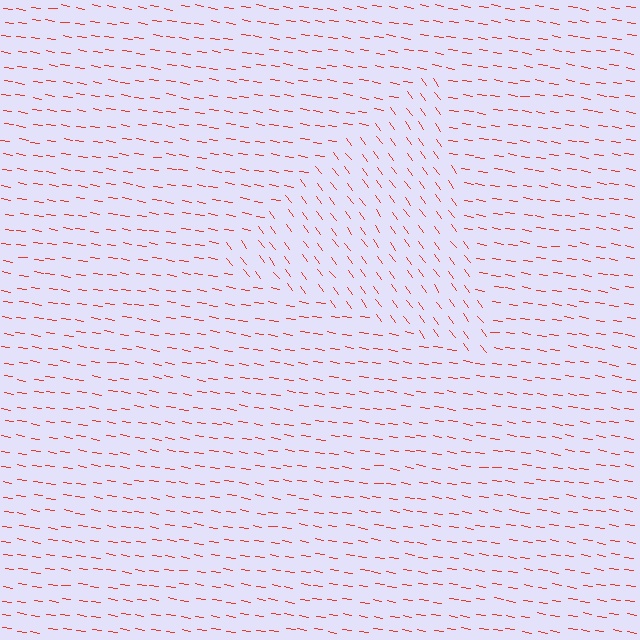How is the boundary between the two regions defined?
The boundary is defined purely by a change in line orientation (approximately 45 degrees difference). All lines are the same color and thickness.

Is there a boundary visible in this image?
Yes, there is a texture boundary formed by a change in line orientation.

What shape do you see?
I see a triangle.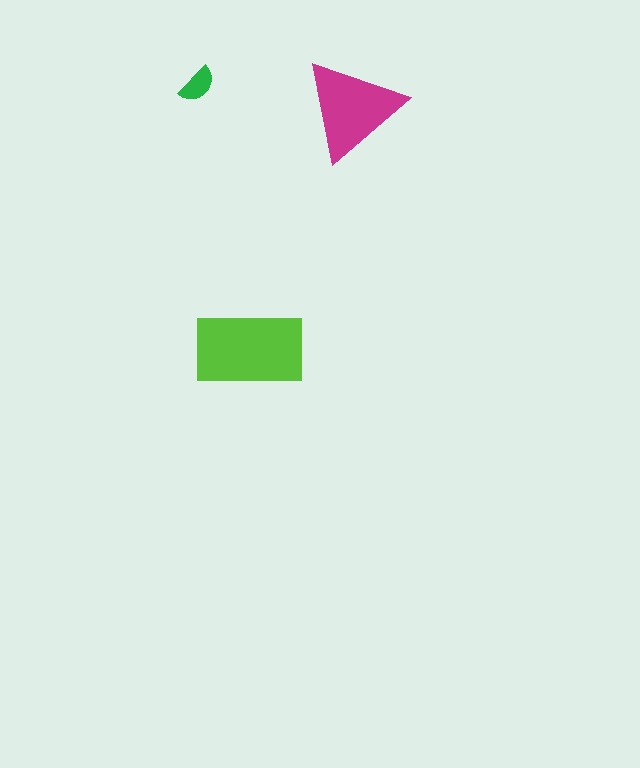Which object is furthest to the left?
The green semicircle is leftmost.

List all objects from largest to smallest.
The lime rectangle, the magenta triangle, the green semicircle.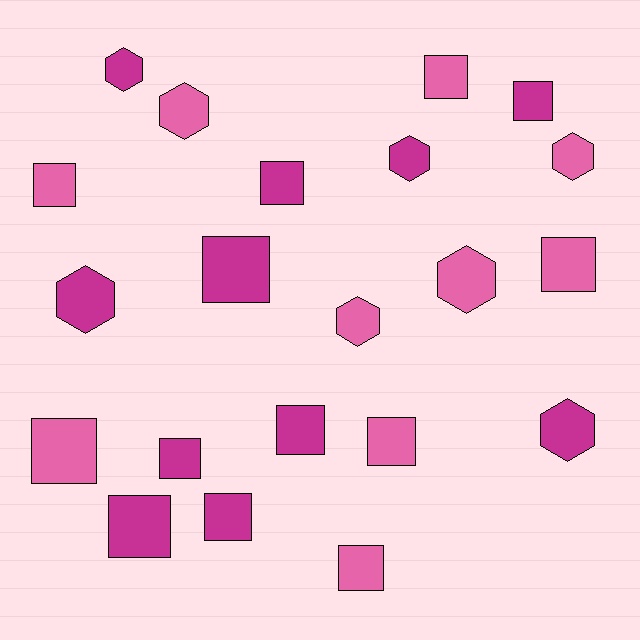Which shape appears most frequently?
Square, with 13 objects.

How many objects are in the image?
There are 21 objects.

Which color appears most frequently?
Magenta, with 11 objects.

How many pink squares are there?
There are 6 pink squares.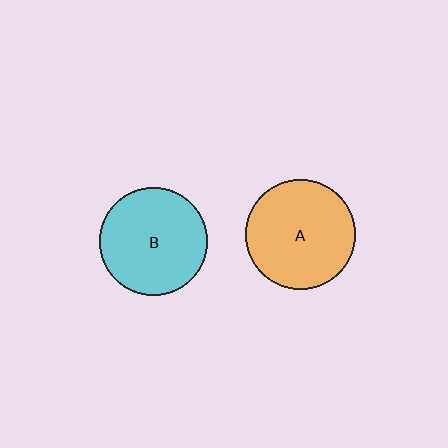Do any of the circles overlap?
No, none of the circles overlap.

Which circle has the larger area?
Circle A (orange).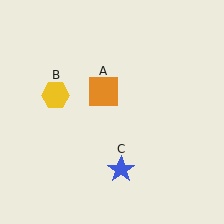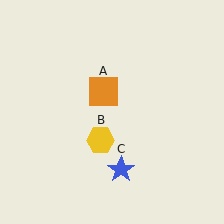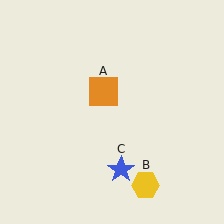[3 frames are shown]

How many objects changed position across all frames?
1 object changed position: yellow hexagon (object B).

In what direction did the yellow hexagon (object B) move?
The yellow hexagon (object B) moved down and to the right.